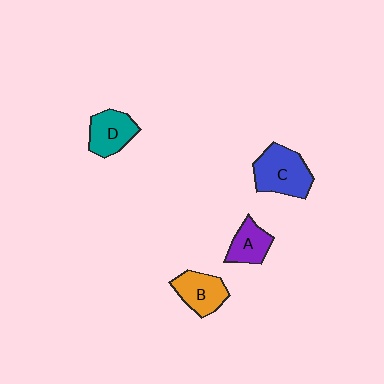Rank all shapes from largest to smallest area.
From largest to smallest: C (blue), D (teal), B (orange), A (purple).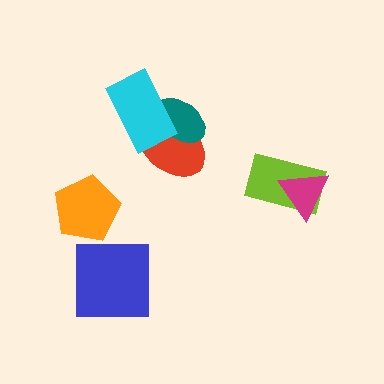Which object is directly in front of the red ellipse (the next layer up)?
The teal ellipse is directly in front of the red ellipse.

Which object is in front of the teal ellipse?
The cyan rectangle is in front of the teal ellipse.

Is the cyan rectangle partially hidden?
No, no other shape covers it.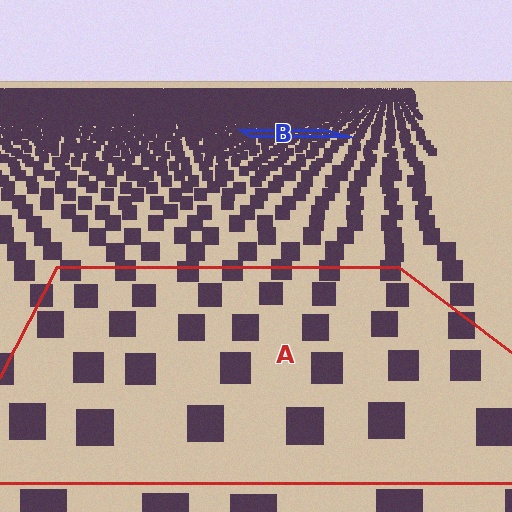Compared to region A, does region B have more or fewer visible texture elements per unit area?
Region B has more texture elements per unit area — they are packed more densely because it is farther away.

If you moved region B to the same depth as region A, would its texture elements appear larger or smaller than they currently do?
They would appear larger. At a closer depth, the same texture elements are projected at a bigger on-screen size.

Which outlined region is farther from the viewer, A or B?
Region B is farther from the viewer — the texture elements inside it appear smaller and more densely packed.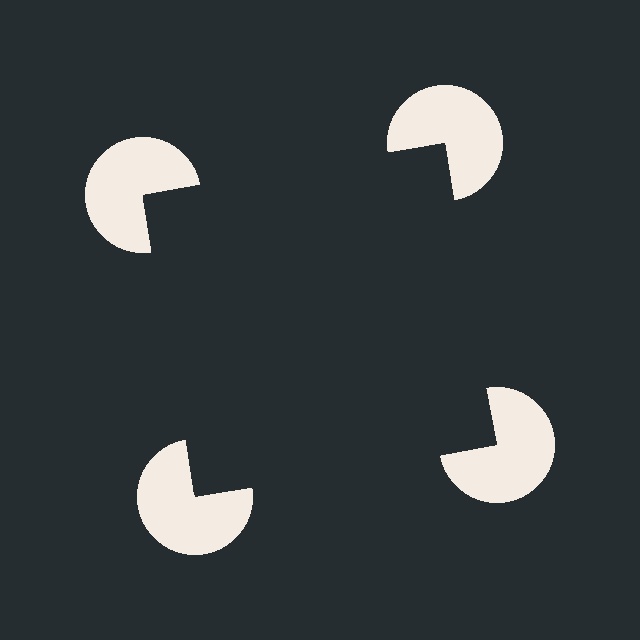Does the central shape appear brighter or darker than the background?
It typically appears slightly darker than the background, even though no actual brightness change is drawn.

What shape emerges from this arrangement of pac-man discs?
An illusory square — its edges are inferred from the aligned wedge cuts in the pac-man discs, not physically drawn.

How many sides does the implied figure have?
4 sides.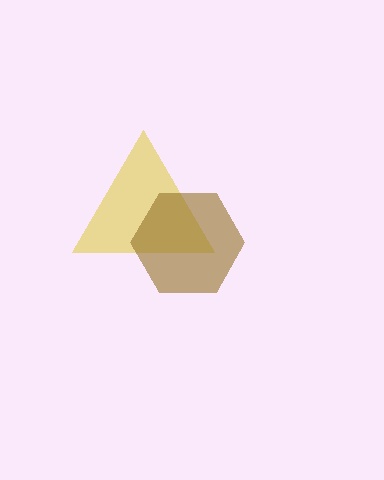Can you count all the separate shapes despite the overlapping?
Yes, there are 2 separate shapes.